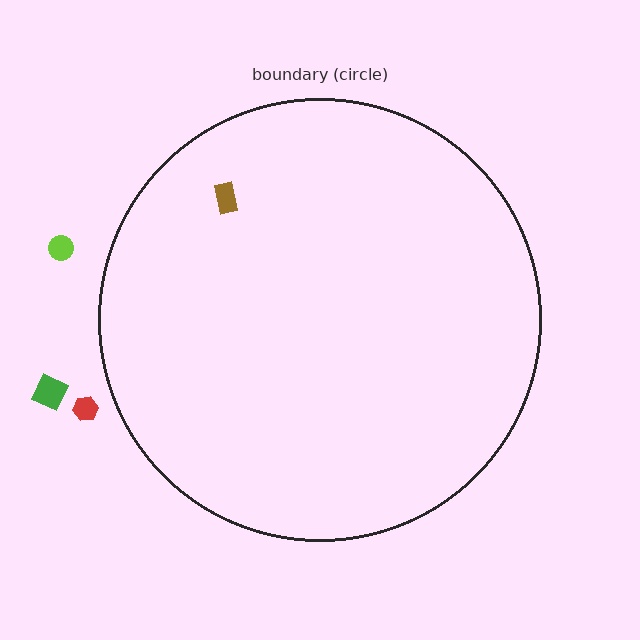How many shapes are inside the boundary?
1 inside, 3 outside.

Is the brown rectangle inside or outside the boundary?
Inside.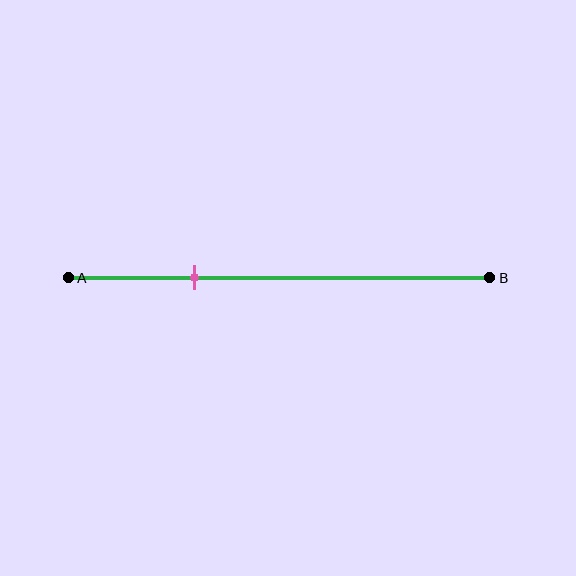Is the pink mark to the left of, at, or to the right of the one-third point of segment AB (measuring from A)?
The pink mark is to the left of the one-third point of segment AB.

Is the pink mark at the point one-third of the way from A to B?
No, the mark is at about 30% from A, not at the 33% one-third point.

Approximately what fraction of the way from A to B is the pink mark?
The pink mark is approximately 30% of the way from A to B.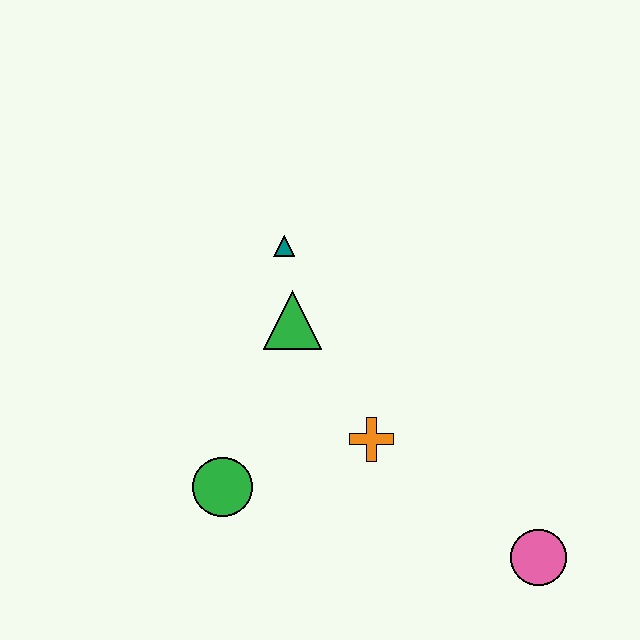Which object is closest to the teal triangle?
The green triangle is closest to the teal triangle.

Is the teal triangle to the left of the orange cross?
Yes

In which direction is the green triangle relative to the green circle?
The green triangle is above the green circle.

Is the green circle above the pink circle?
Yes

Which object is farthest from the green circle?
The pink circle is farthest from the green circle.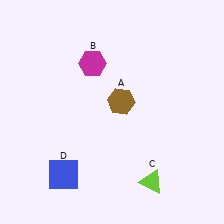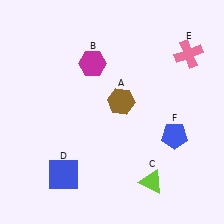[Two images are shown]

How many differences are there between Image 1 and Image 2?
There are 2 differences between the two images.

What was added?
A pink cross (E), a blue pentagon (F) were added in Image 2.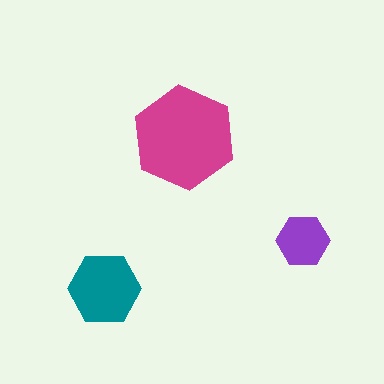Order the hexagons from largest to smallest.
the magenta one, the teal one, the purple one.